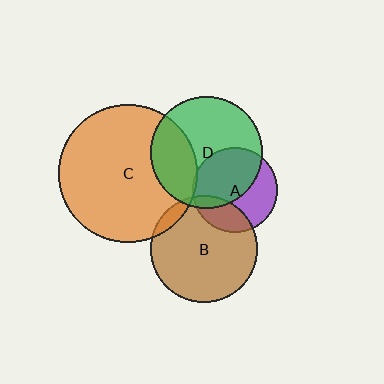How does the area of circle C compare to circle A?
Approximately 2.6 times.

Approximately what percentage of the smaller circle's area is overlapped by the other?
Approximately 30%.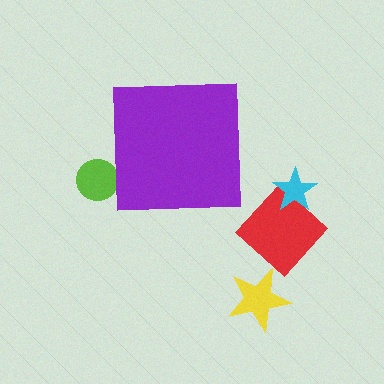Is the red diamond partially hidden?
No, the red diamond is fully visible.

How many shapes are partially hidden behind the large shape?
1 shape is partially hidden.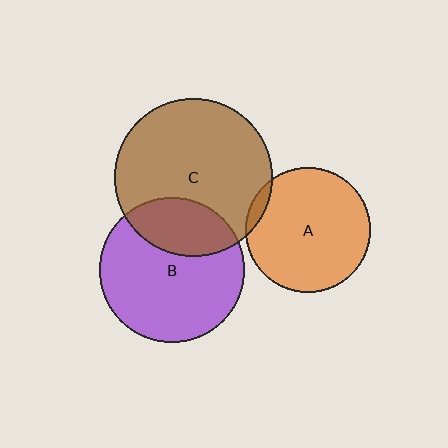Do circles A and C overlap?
Yes.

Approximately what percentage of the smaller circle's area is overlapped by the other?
Approximately 5%.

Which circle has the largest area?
Circle C (brown).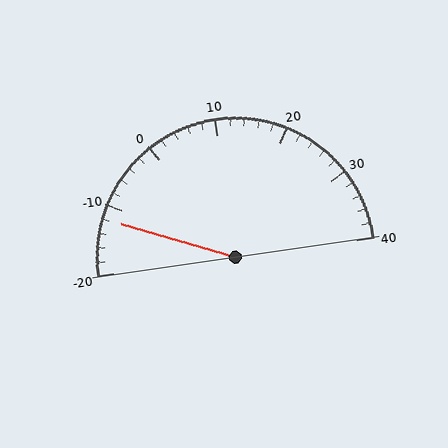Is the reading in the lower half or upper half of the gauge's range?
The reading is in the lower half of the range (-20 to 40).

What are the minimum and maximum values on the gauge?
The gauge ranges from -20 to 40.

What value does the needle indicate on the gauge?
The needle indicates approximately -12.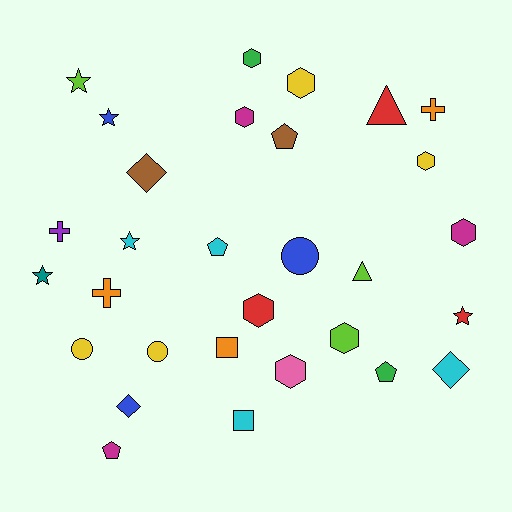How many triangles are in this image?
There are 2 triangles.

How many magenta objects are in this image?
There are 3 magenta objects.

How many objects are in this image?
There are 30 objects.